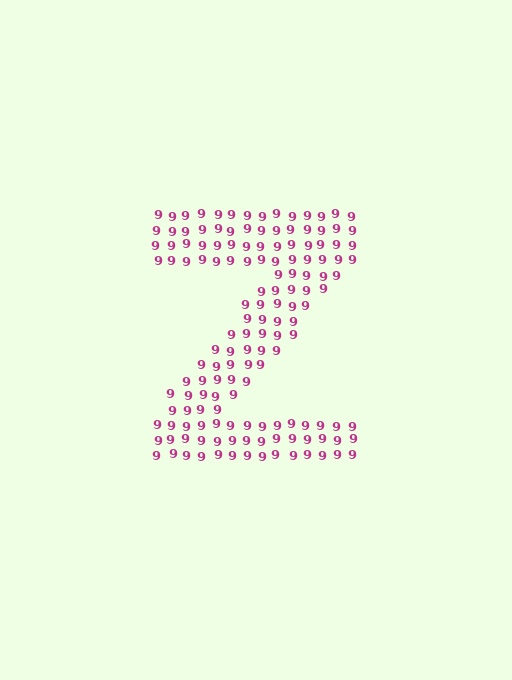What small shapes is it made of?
It is made of small digit 9's.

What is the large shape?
The large shape is the letter Z.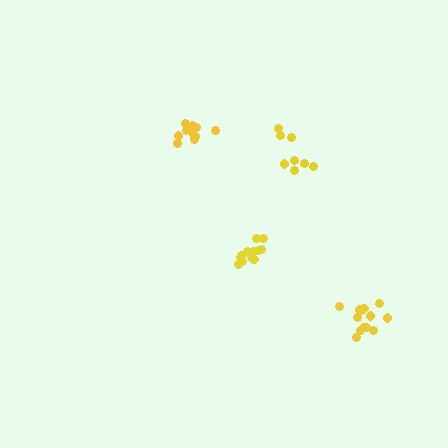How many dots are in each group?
Group 1: 13 dots, Group 2: 13 dots, Group 3: 13 dots, Group 4: 8 dots (47 total).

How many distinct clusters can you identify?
There are 4 distinct clusters.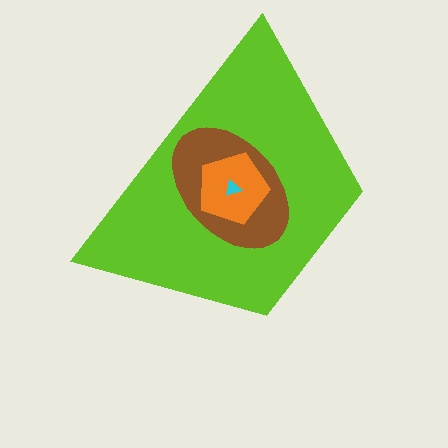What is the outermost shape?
The lime trapezoid.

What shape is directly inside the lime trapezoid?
The brown ellipse.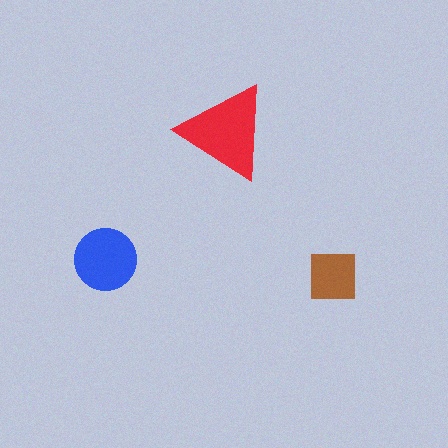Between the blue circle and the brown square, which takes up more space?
The blue circle.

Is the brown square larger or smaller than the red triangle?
Smaller.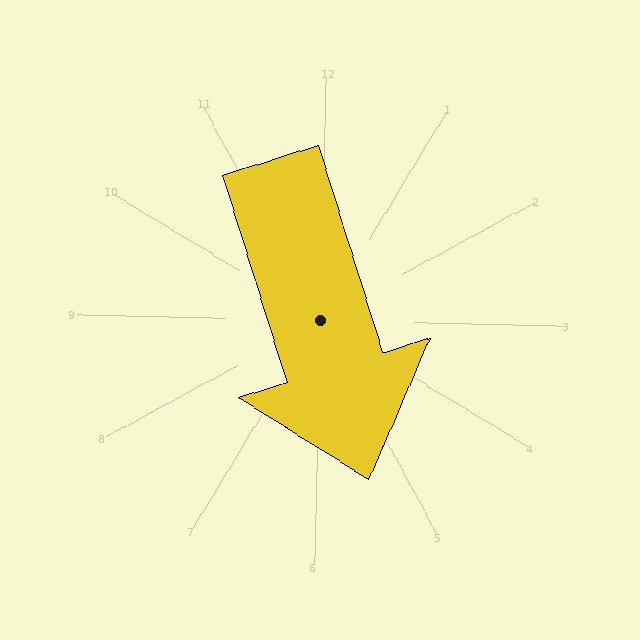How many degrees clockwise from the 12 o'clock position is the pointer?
Approximately 162 degrees.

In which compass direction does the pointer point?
South.